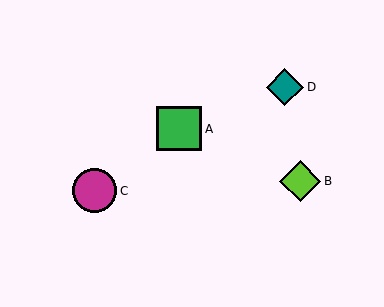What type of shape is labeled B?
Shape B is a lime diamond.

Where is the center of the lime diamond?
The center of the lime diamond is at (300, 181).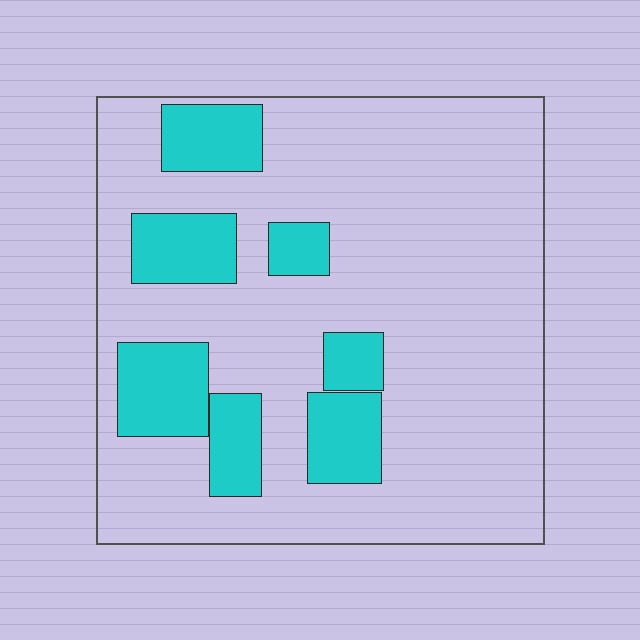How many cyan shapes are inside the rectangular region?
7.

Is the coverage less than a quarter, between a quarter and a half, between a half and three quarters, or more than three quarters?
Less than a quarter.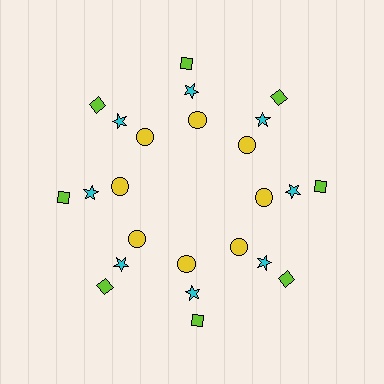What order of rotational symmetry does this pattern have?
This pattern has 8-fold rotational symmetry.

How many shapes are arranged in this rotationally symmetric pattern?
There are 24 shapes, arranged in 8 groups of 3.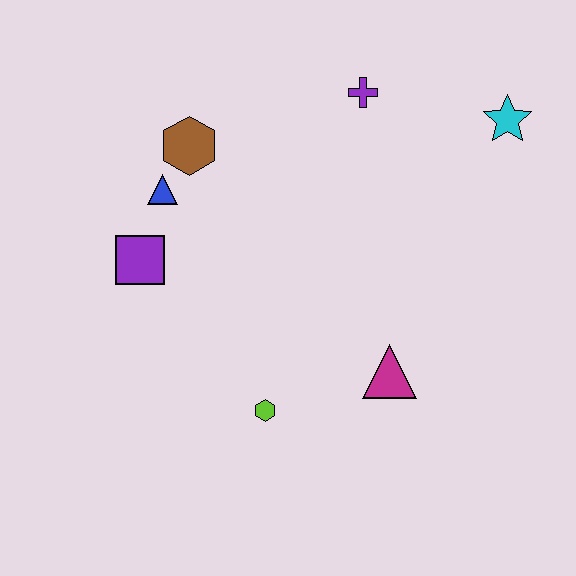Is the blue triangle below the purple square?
No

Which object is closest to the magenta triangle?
The lime hexagon is closest to the magenta triangle.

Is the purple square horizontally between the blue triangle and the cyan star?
No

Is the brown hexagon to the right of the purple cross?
No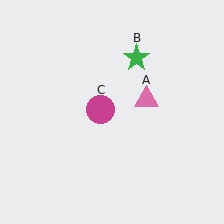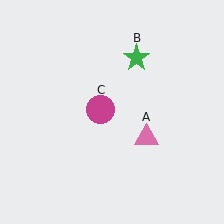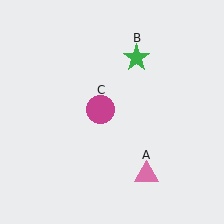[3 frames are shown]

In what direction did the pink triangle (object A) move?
The pink triangle (object A) moved down.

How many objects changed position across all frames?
1 object changed position: pink triangle (object A).